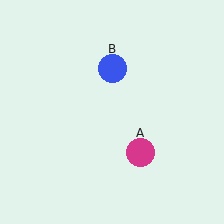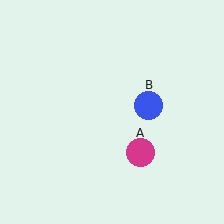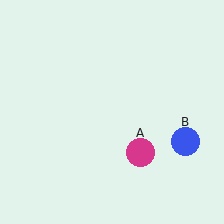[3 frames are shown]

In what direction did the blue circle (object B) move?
The blue circle (object B) moved down and to the right.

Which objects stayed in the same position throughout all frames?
Magenta circle (object A) remained stationary.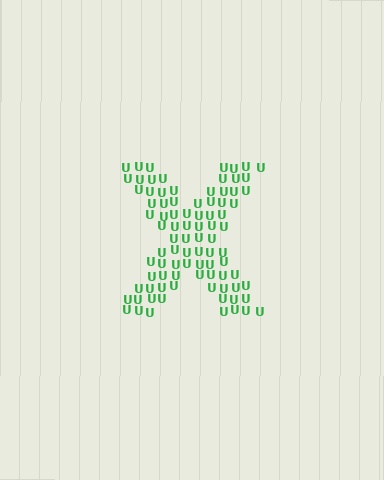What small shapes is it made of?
It is made of small letter U's.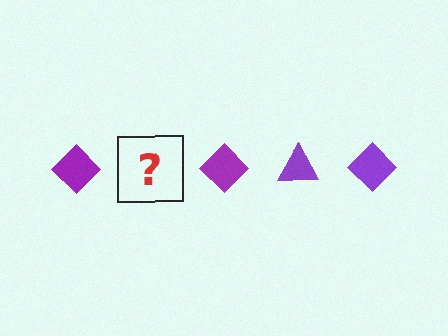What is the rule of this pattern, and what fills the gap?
The rule is that the pattern cycles through diamond, triangle shapes in purple. The gap should be filled with a purple triangle.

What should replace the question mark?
The question mark should be replaced with a purple triangle.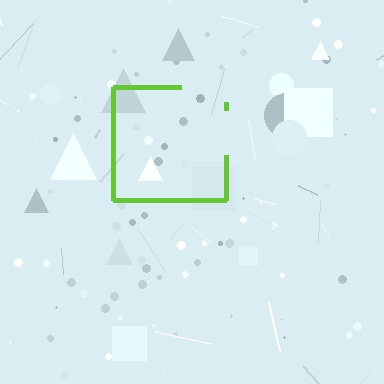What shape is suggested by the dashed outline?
The dashed outline suggests a square.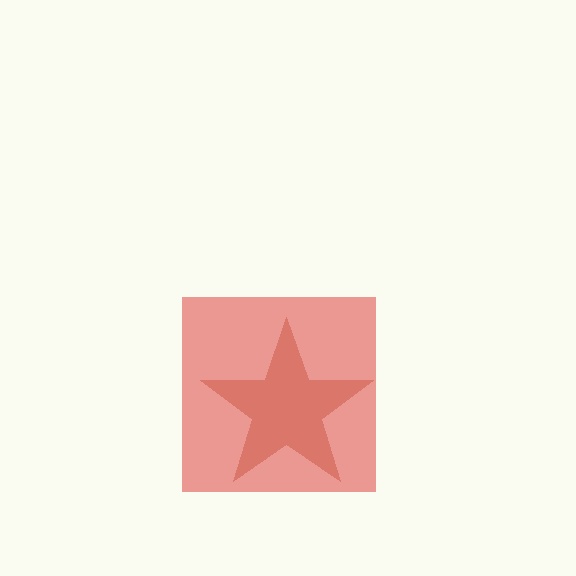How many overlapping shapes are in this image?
There are 2 overlapping shapes in the image.